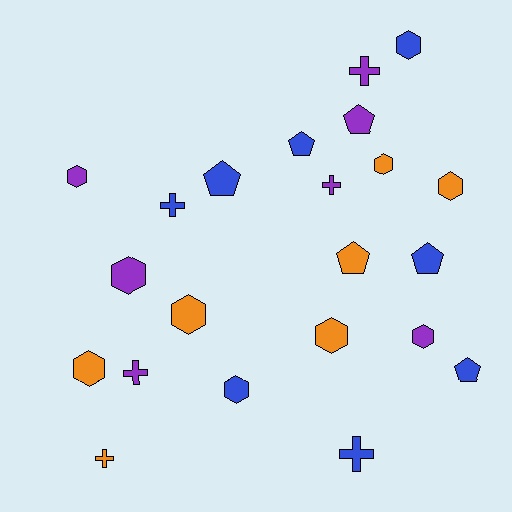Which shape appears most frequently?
Hexagon, with 10 objects.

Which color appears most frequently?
Blue, with 8 objects.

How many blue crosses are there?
There are 2 blue crosses.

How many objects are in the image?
There are 22 objects.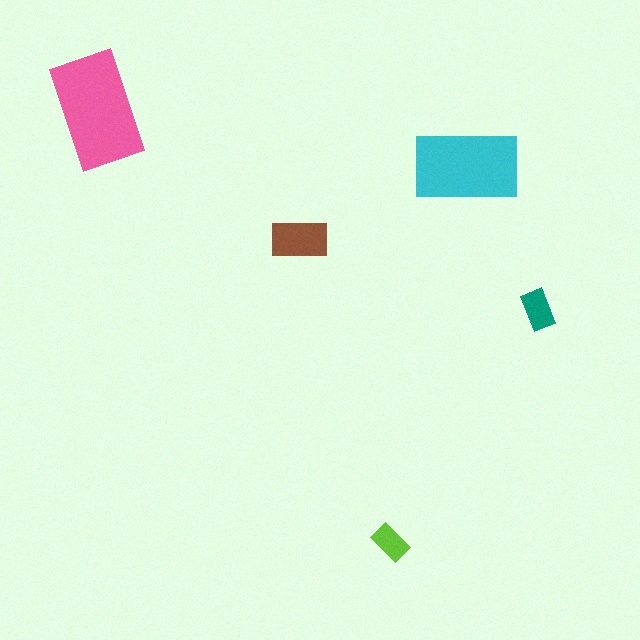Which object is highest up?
The pink rectangle is topmost.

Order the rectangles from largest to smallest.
the pink one, the cyan one, the brown one, the teal one, the lime one.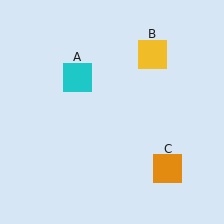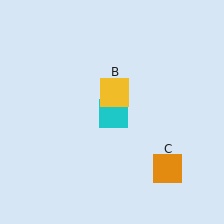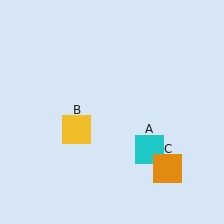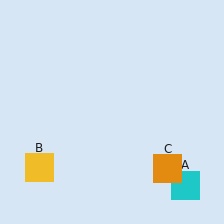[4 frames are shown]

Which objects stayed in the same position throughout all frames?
Orange square (object C) remained stationary.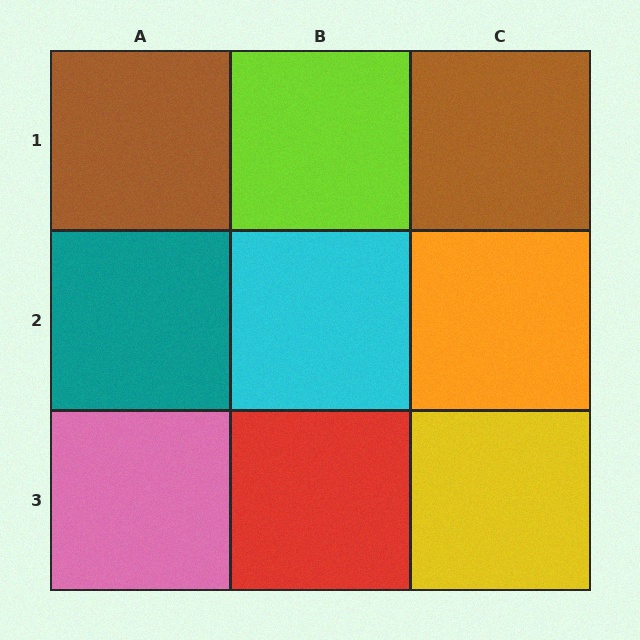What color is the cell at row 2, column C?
Orange.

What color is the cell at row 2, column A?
Teal.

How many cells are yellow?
1 cell is yellow.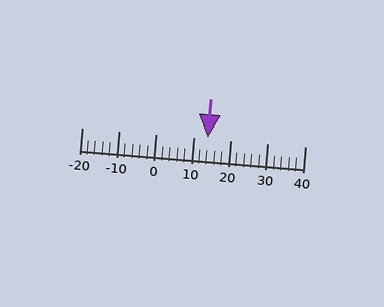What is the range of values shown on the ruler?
The ruler shows values from -20 to 40.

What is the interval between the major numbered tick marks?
The major tick marks are spaced 10 units apart.